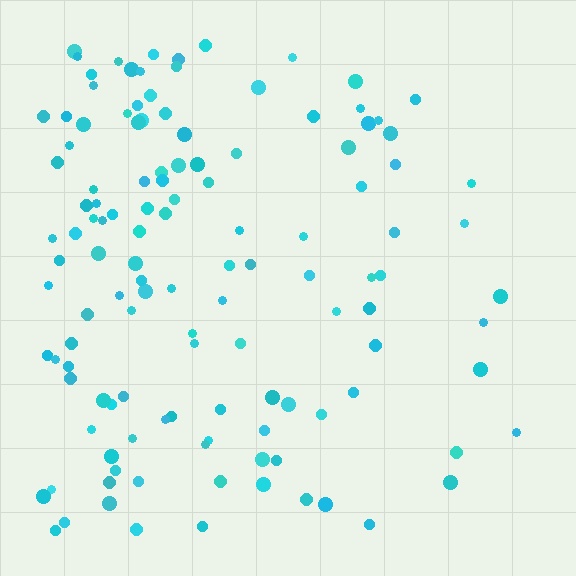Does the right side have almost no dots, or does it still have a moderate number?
Still a moderate number, just noticeably fewer than the left.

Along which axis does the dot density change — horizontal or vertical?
Horizontal.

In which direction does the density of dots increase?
From right to left, with the left side densest.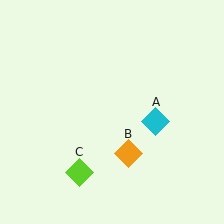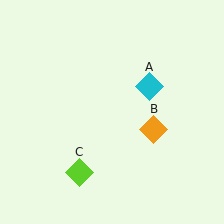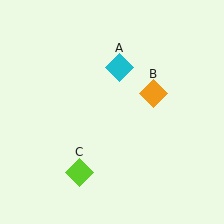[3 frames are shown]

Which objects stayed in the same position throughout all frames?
Lime diamond (object C) remained stationary.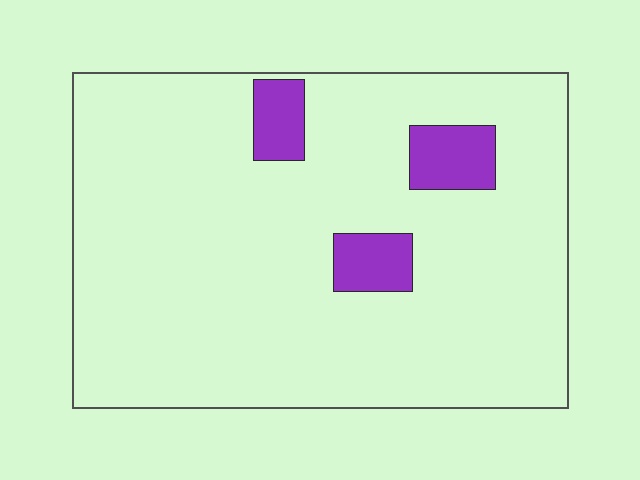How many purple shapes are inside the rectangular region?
3.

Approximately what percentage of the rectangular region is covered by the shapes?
Approximately 10%.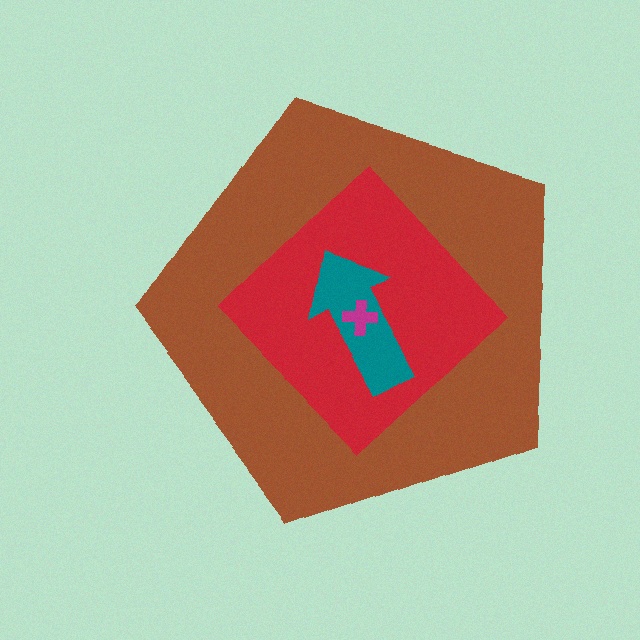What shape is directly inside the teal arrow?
The magenta cross.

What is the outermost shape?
The brown pentagon.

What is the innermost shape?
The magenta cross.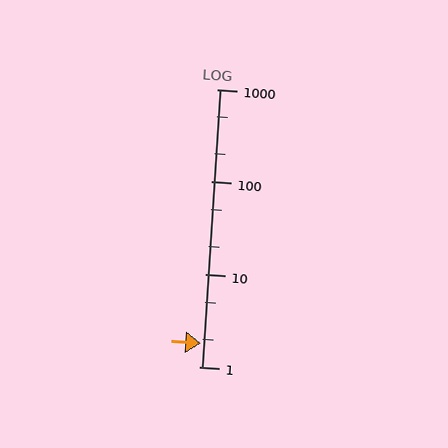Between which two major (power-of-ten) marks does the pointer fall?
The pointer is between 1 and 10.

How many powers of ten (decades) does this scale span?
The scale spans 3 decades, from 1 to 1000.